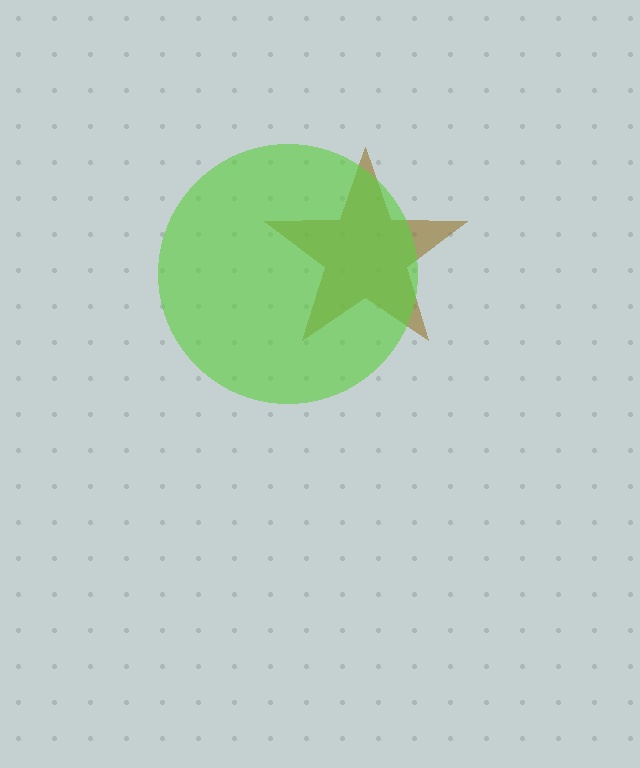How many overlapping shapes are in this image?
There are 2 overlapping shapes in the image.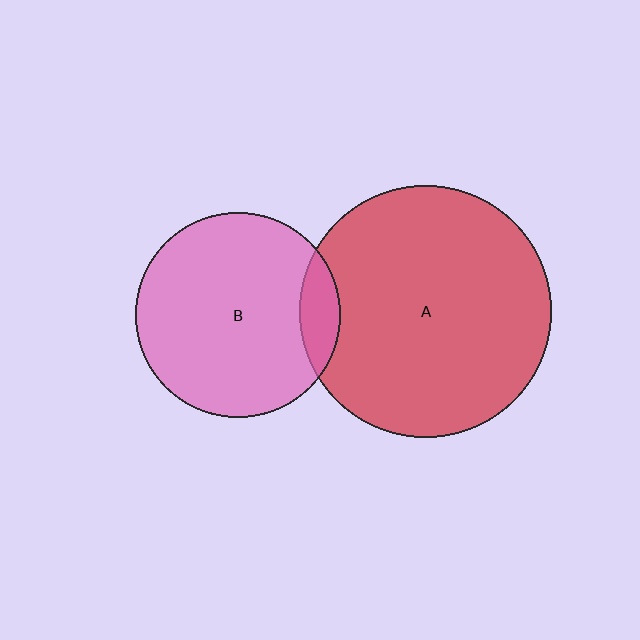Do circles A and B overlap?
Yes.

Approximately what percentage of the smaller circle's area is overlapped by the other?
Approximately 10%.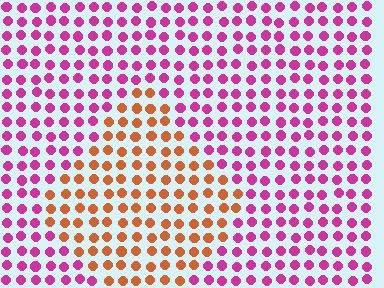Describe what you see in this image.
The image is filled with small magenta elements in a uniform arrangement. A diamond-shaped region is visible where the elements are tinted to a slightly different hue, forming a subtle color boundary.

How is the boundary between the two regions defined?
The boundary is defined purely by a slight shift in hue (about 60 degrees). Spacing, size, and orientation are identical on both sides.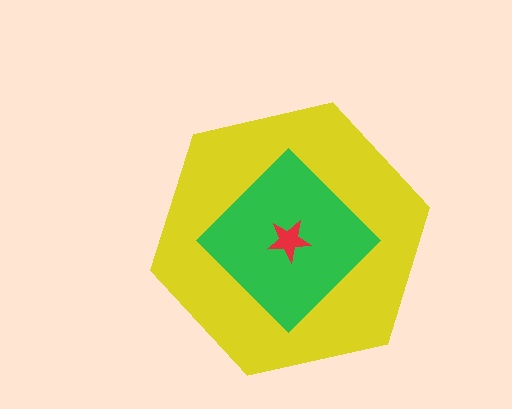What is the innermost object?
The red star.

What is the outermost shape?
The yellow hexagon.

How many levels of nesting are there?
3.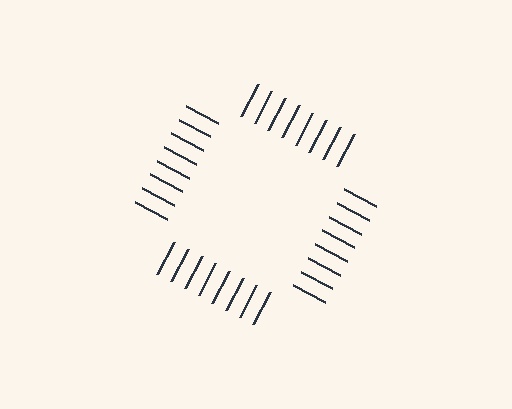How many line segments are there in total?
32 — 8 along each of the 4 edges.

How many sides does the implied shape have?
4 sides — the line-ends trace a square.